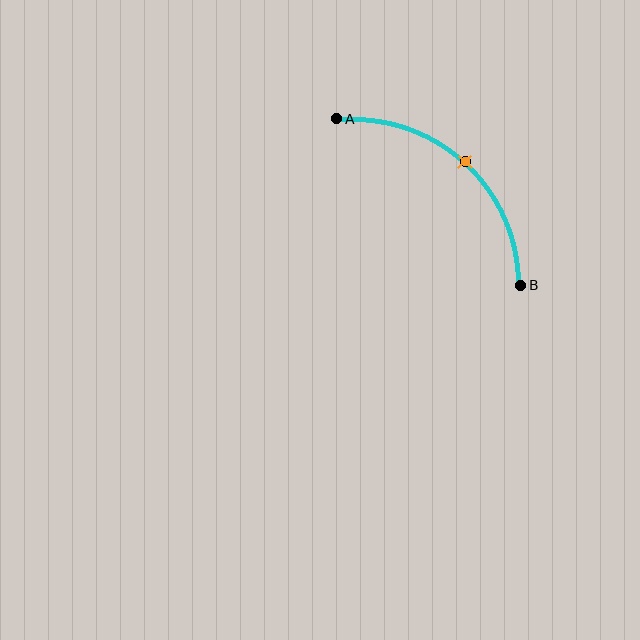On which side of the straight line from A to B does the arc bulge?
The arc bulges above and to the right of the straight line connecting A and B.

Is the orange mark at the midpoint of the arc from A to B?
Yes. The orange mark lies on the arc at equal arc-length from both A and B — it is the arc midpoint.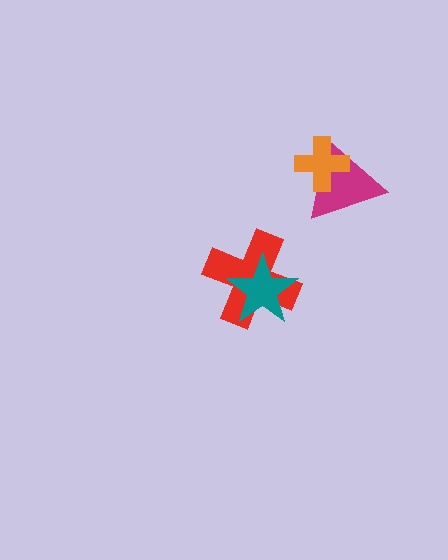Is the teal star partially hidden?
No, no other shape covers it.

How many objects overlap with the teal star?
1 object overlaps with the teal star.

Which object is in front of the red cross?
The teal star is in front of the red cross.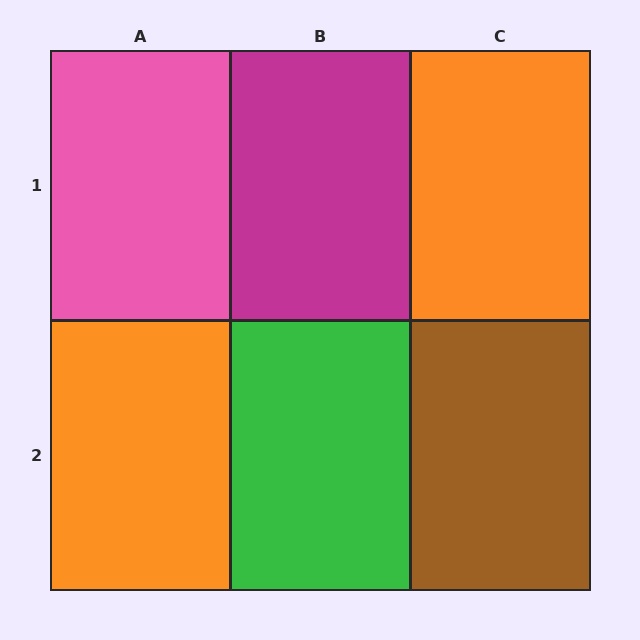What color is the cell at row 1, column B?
Magenta.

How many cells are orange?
2 cells are orange.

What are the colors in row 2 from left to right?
Orange, green, brown.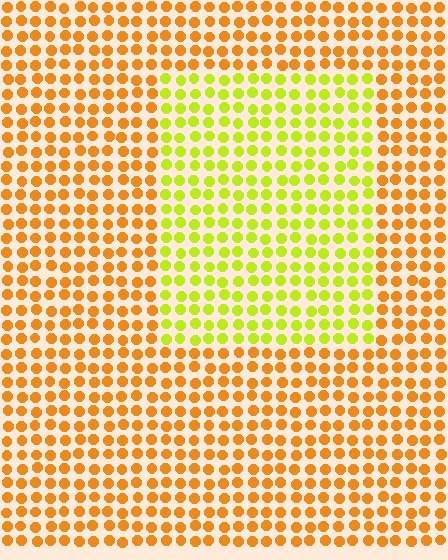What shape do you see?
I see a rectangle.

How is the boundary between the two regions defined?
The boundary is defined purely by a slight shift in hue (about 43 degrees). Spacing, size, and orientation are identical on both sides.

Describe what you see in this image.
The image is filled with small orange elements in a uniform arrangement. A rectangle-shaped region is visible where the elements are tinted to a slightly different hue, forming a subtle color boundary.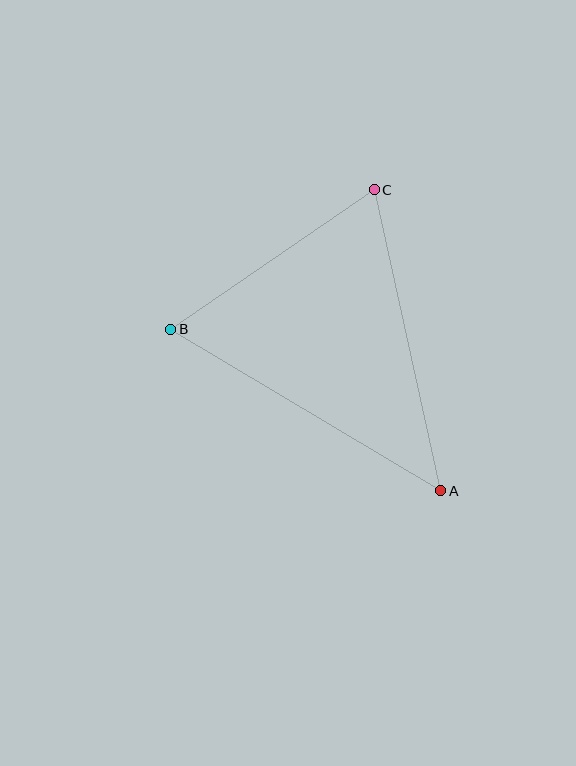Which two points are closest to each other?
Points B and C are closest to each other.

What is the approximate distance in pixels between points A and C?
The distance between A and C is approximately 308 pixels.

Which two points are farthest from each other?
Points A and B are farthest from each other.